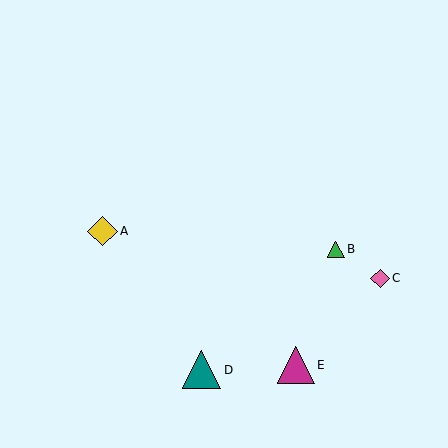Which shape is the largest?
The teal triangle (labeled D) is the largest.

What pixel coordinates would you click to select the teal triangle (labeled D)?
Click at (202, 370) to select the teal triangle D.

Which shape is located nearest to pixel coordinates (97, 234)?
The yellow diamond (labeled A) at (103, 231) is nearest to that location.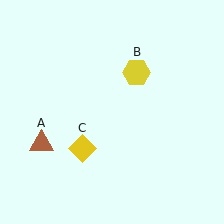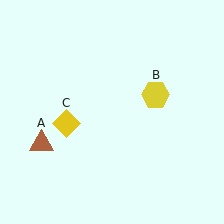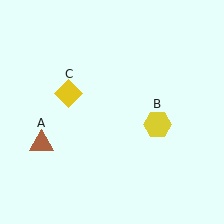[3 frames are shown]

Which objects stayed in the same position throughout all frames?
Brown triangle (object A) remained stationary.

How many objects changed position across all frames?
2 objects changed position: yellow hexagon (object B), yellow diamond (object C).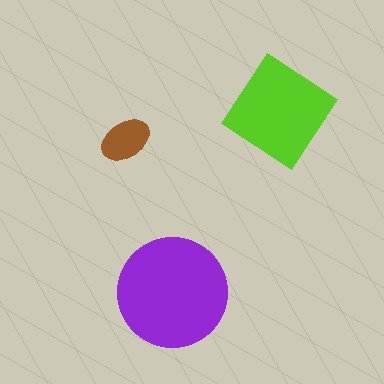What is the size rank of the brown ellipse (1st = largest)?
3rd.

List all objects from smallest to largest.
The brown ellipse, the lime diamond, the purple circle.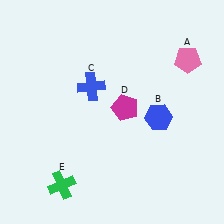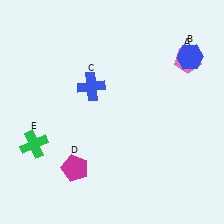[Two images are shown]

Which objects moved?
The objects that moved are: the blue hexagon (B), the magenta pentagon (D), the green cross (E).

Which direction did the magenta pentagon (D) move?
The magenta pentagon (D) moved down.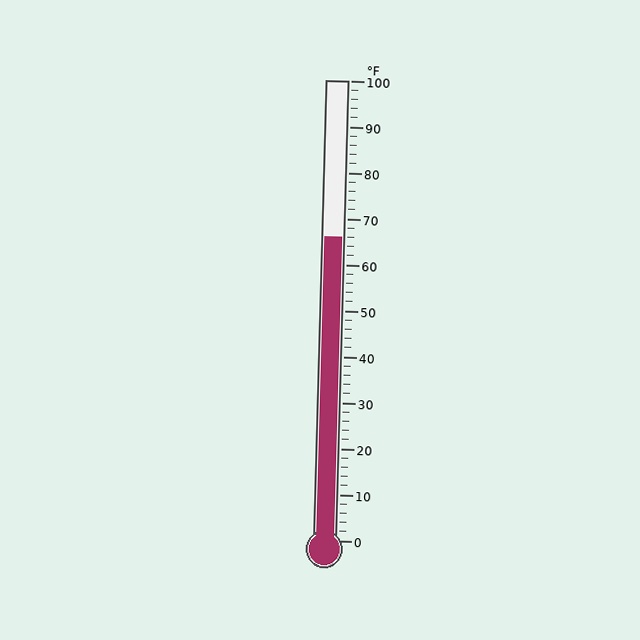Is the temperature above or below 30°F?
The temperature is above 30°F.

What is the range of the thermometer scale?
The thermometer scale ranges from 0°F to 100°F.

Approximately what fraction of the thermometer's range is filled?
The thermometer is filled to approximately 65% of its range.